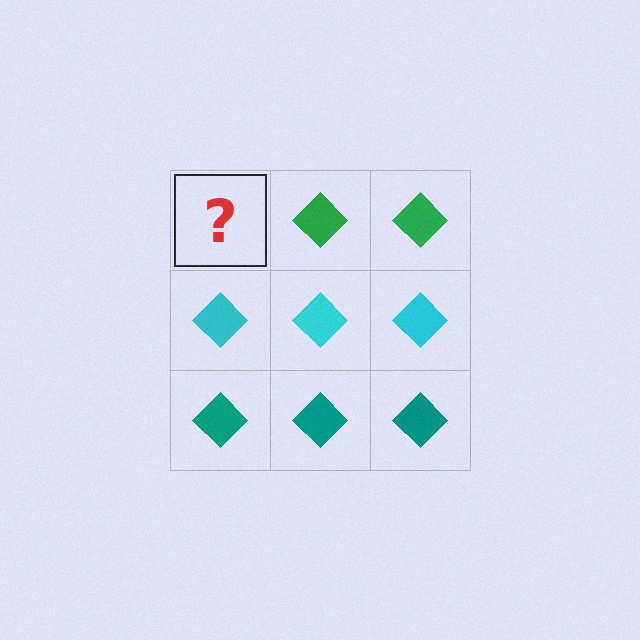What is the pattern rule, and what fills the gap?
The rule is that each row has a consistent color. The gap should be filled with a green diamond.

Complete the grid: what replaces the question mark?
The question mark should be replaced with a green diamond.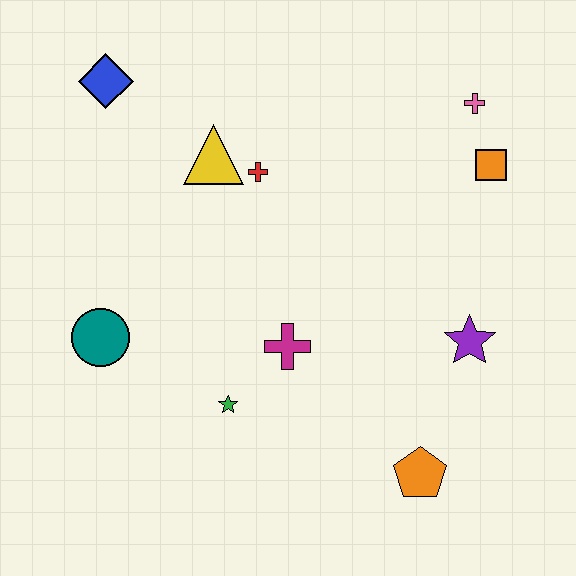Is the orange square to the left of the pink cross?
No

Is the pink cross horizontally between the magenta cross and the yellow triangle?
No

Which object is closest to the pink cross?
The orange square is closest to the pink cross.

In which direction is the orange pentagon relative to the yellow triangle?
The orange pentagon is below the yellow triangle.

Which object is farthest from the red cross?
The orange pentagon is farthest from the red cross.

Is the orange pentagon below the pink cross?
Yes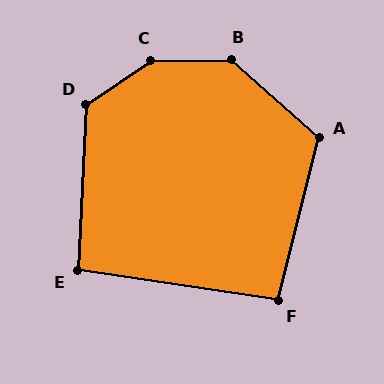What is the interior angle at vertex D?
Approximately 127 degrees (obtuse).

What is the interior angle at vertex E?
Approximately 96 degrees (obtuse).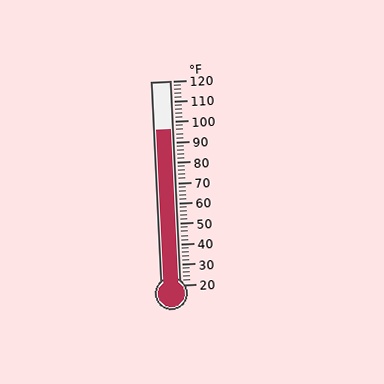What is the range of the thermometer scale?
The thermometer scale ranges from 20°F to 120°F.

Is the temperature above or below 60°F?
The temperature is above 60°F.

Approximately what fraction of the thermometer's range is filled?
The thermometer is filled to approximately 75% of its range.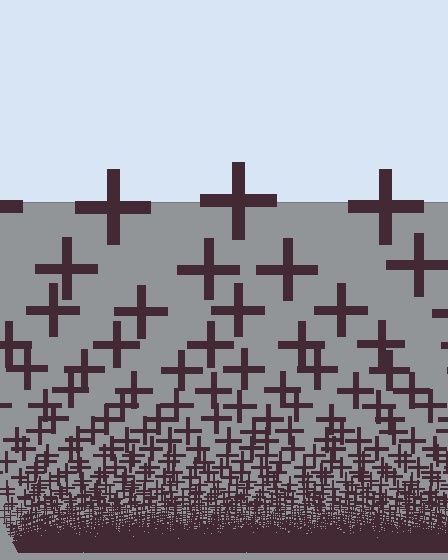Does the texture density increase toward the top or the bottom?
Density increases toward the bottom.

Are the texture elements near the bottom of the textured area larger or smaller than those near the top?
Smaller. The gradient is inverted — elements near the bottom are smaller and denser.